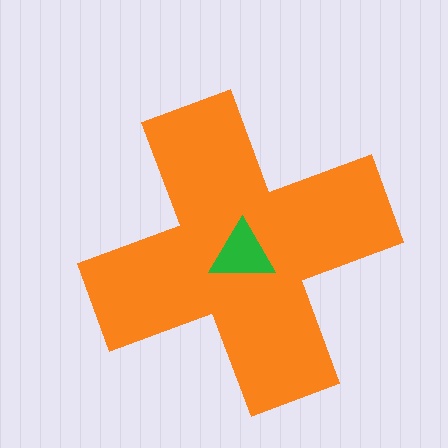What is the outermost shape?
The orange cross.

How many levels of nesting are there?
2.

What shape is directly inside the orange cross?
The green triangle.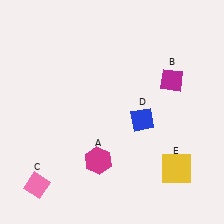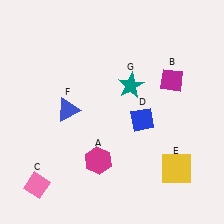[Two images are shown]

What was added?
A blue triangle (F), a teal star (G) were added in Image 2.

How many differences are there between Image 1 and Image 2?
There are 2 differences between the two images.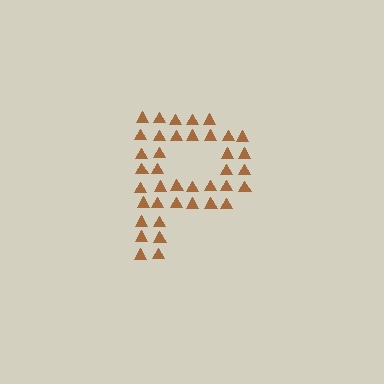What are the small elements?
The small elements are triangles.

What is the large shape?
The large shape is the letter P.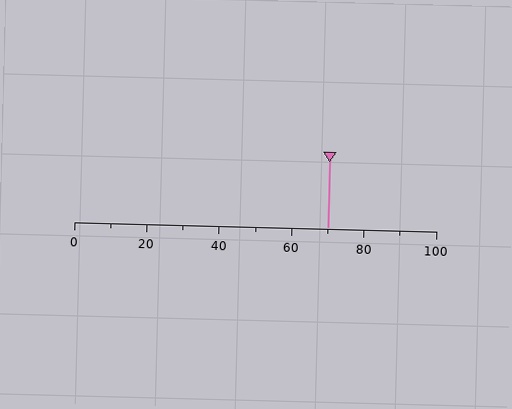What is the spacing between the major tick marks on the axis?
The major ticks are spaced 20 apart.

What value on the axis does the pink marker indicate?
The marker indicates approximately 70.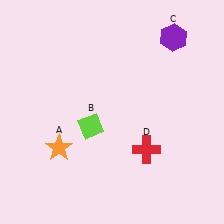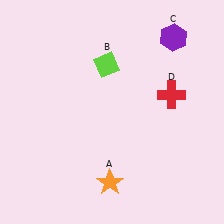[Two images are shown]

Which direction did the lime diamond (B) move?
The lime diamond (B) moved up.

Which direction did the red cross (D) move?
The red cross (D) moved up.